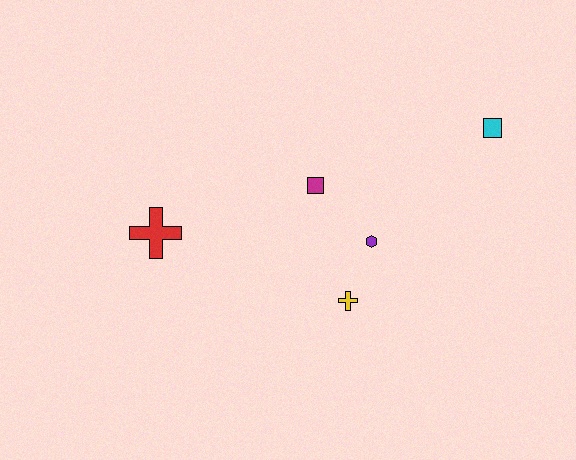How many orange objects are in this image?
There are no orange objects.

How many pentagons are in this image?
There are no pentagons.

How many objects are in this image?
There are 5 objects.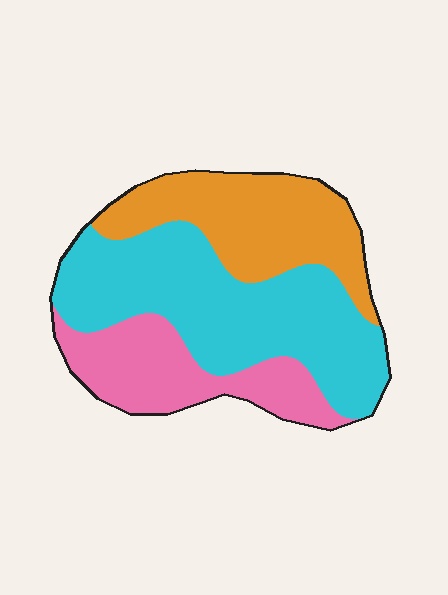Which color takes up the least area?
Pink, at roughly 25%.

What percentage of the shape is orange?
Orange covers roughly 30% of the shape.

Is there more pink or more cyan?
Cyan.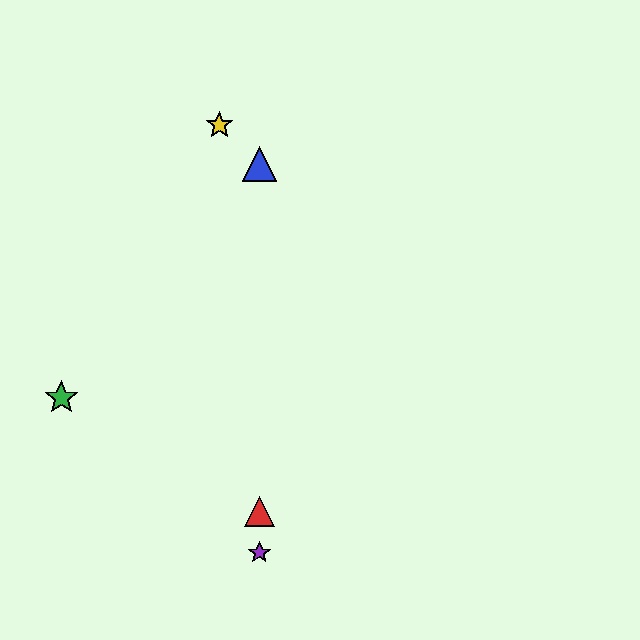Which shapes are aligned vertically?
The red triangle, the blue triangle, the purple star are aligned vertically.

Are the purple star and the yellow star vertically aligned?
No, the purple star is at x≈259 and the yellow star is at x≈219.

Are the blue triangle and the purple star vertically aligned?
Yes, both are at x≈259.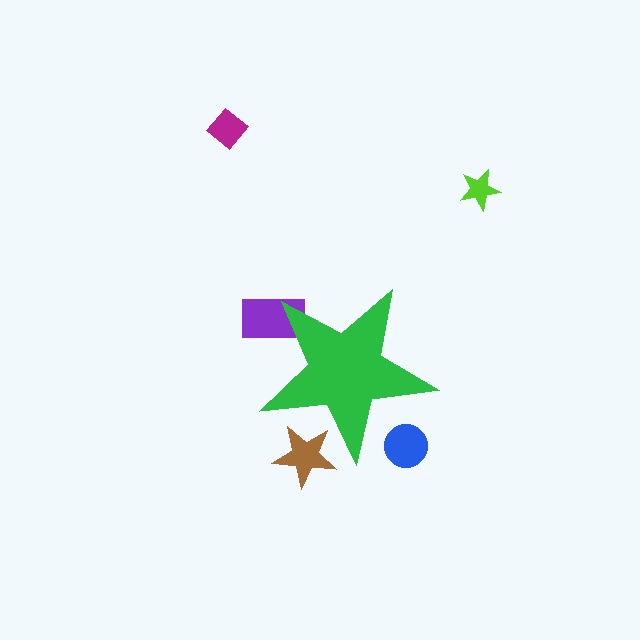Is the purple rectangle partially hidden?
Yes, the purple rectangle is partially hidden behind the green star.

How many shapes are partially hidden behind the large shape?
3 shapes are partially hidden.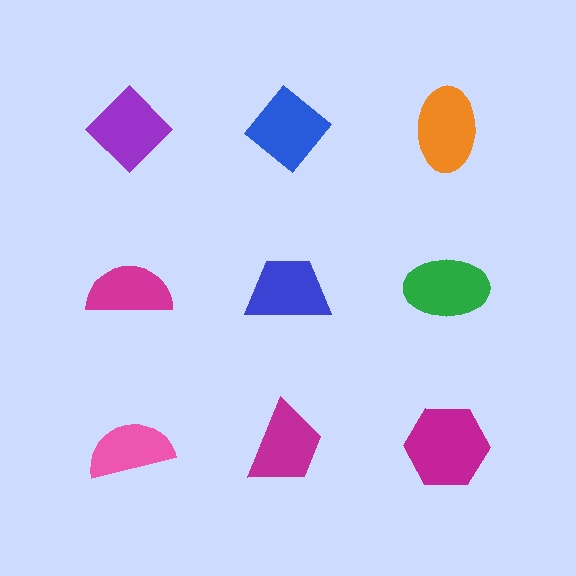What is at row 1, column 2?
A blue diamond.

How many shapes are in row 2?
3 shapes.